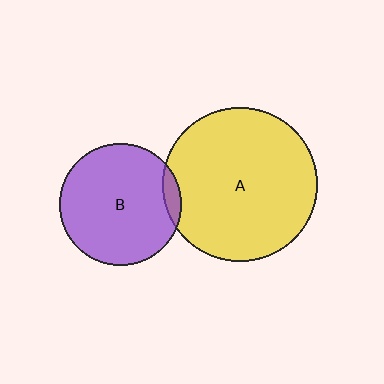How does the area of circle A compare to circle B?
Approximately 1.6 times.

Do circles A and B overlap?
Yes.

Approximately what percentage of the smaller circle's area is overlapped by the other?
Approximately 5%.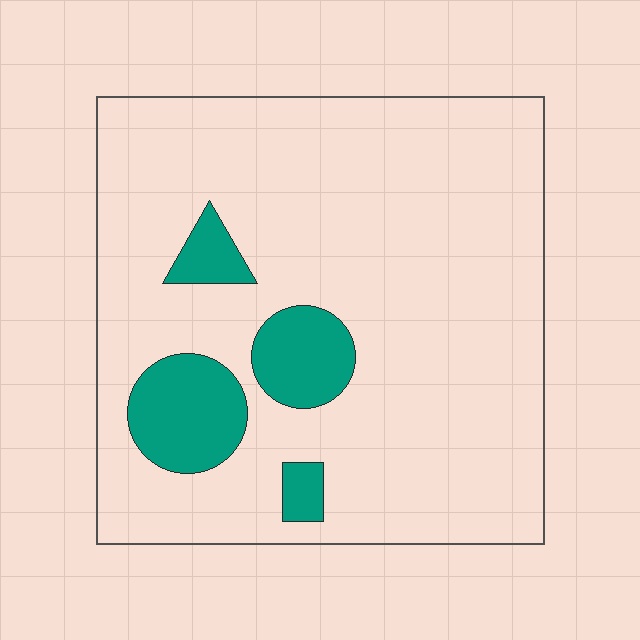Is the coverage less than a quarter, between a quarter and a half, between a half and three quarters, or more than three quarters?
Less than a quarter.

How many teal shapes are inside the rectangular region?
4.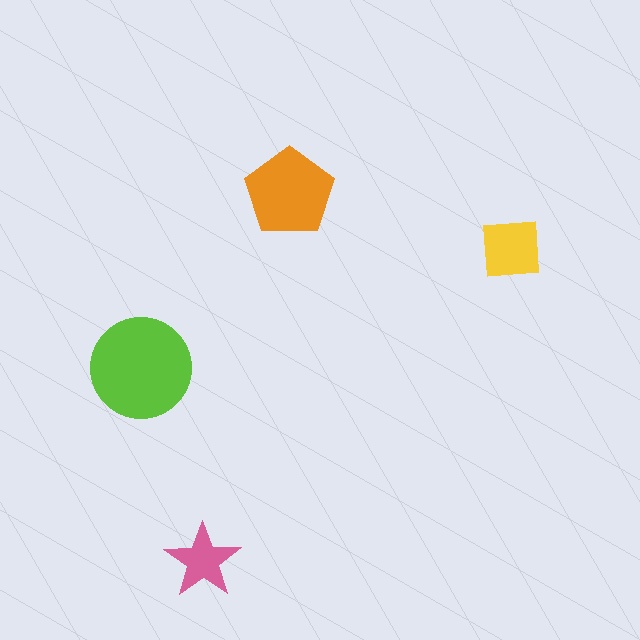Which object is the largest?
The lime circle.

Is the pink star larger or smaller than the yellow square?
Smaller.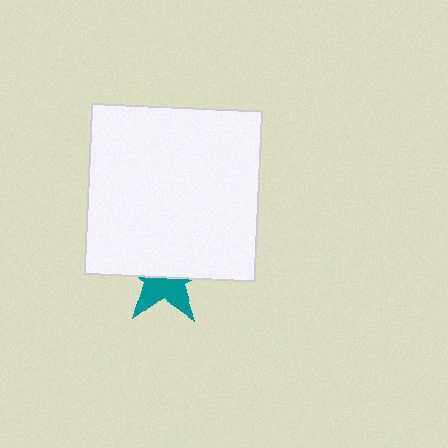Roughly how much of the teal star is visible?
A small part of it is visible (roughly 44%).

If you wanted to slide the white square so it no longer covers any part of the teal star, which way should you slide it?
Slide it up — that is the most direct way to separate the two shapes.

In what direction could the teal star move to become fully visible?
The teal star could move down. That would shift it out from behind the white square entirely.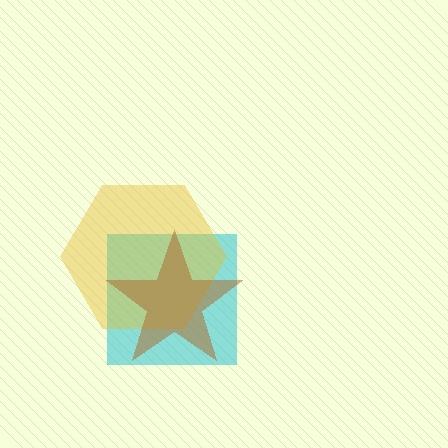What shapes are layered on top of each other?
The layered shapes are: a cyan square, a yellow hexagon, a brown star.